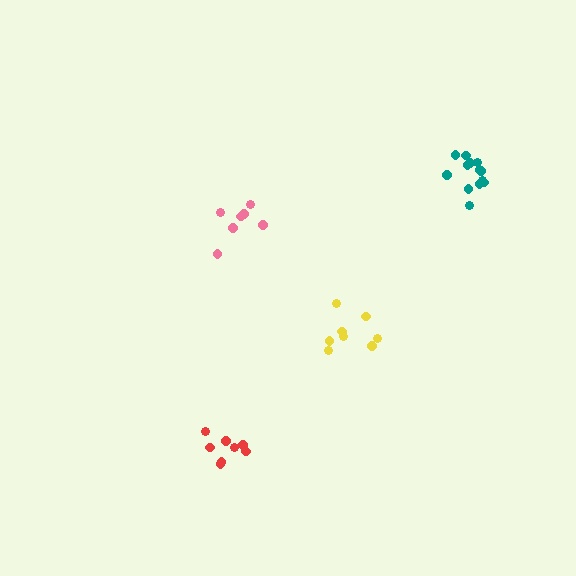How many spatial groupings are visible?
There are 4 spatial groupings.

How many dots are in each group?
Group 1: 7 dots, Group 2: 13 dots, Group 3: 8 dots, Group 4: 8 dots (36 total).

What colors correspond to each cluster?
The clusters are colored: pink, teal, yellow, red.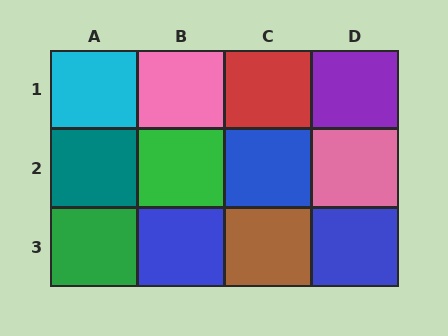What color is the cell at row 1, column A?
Cyan.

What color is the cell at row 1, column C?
Red.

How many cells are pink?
2 cells are pink.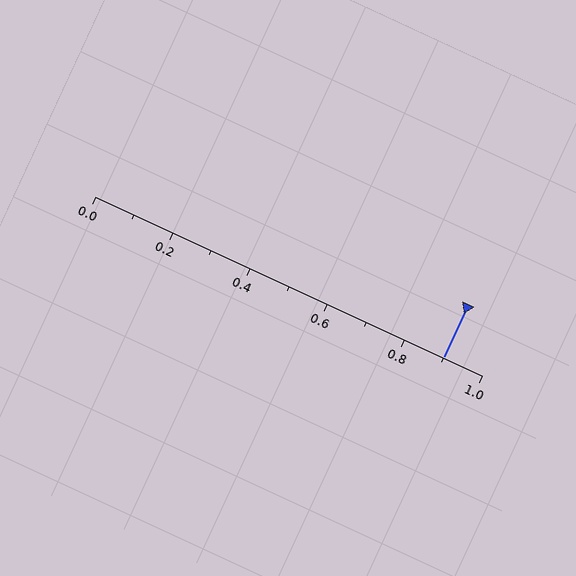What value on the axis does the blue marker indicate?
The marker indicates approximately 0.9.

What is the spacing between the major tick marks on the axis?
The major ticks are spaced 0.2 apart.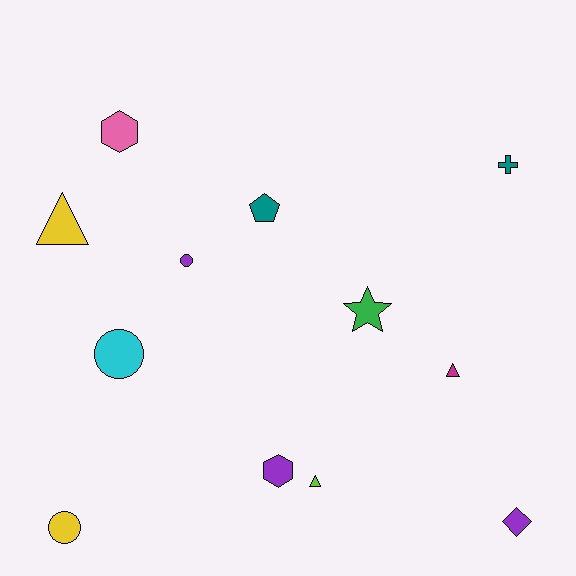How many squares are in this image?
There are no squares.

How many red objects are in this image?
There are no red objects.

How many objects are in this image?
There are 12 objects.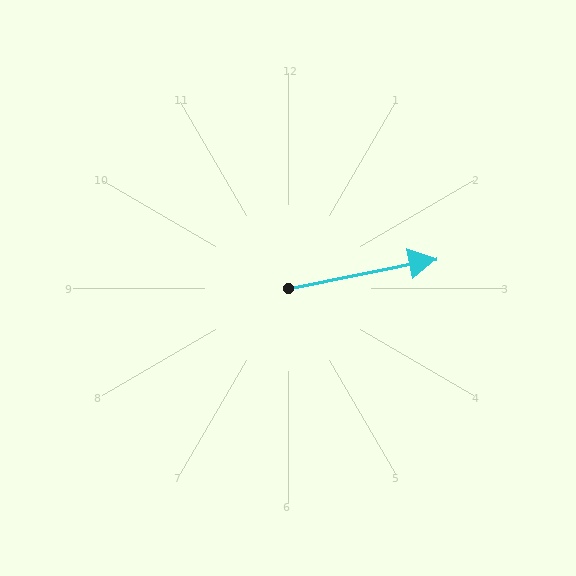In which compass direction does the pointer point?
East.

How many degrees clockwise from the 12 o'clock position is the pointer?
Approximately 79 degrees.